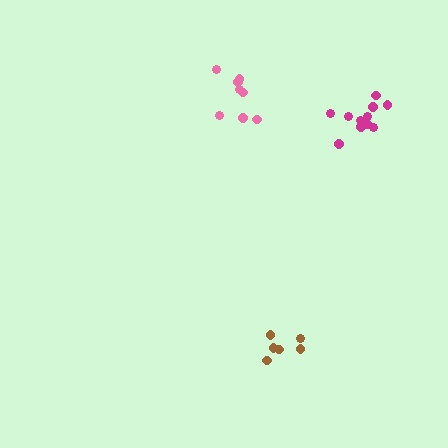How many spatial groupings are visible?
There are 3 spatial groupings.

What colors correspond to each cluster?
The clusters are colored: magenta, brown, pink.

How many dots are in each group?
Group 1: 11 dots, Group 2: 6 dots, Group 3: 8 dots (25 total).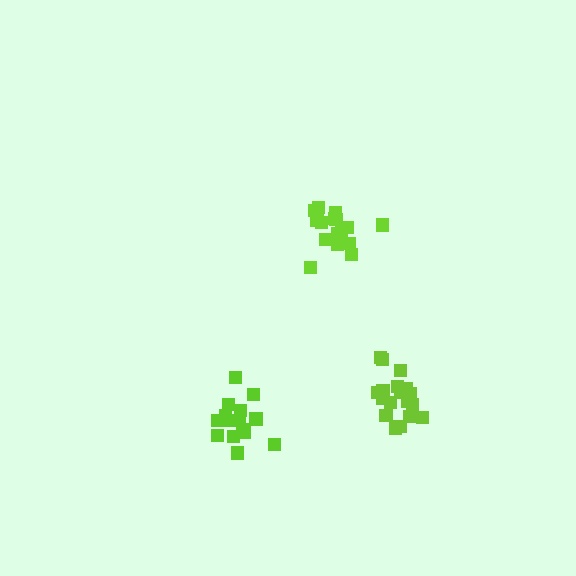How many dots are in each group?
Group 1: 17 dots, Group 2: 18 dots, Group 3: 16 dots (51 total).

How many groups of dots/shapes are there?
There are 3 groups.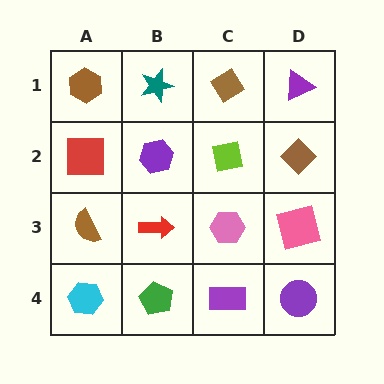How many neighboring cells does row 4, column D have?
2.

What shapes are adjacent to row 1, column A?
A red square (row 2, column A), a teal star (row 1, column B).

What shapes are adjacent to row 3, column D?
A brown diamond (row 2, column D), a purple circle (row 4, column D), a pink hexagon (row 3, column C).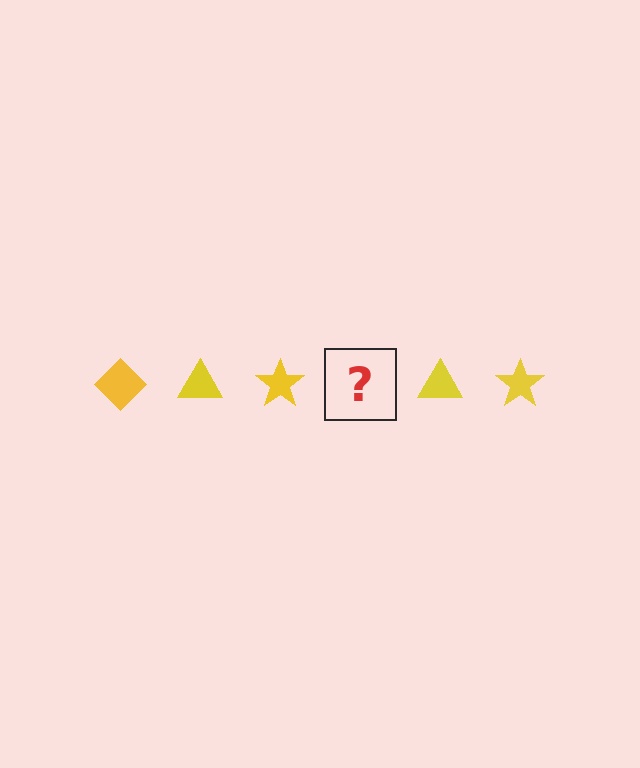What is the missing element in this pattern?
The missing element is a yellow diamond.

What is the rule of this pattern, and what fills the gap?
The rule is that the pattern cycles through diamond, triangle, star shapes in yellow. The gap should be filled with a yellow diamond.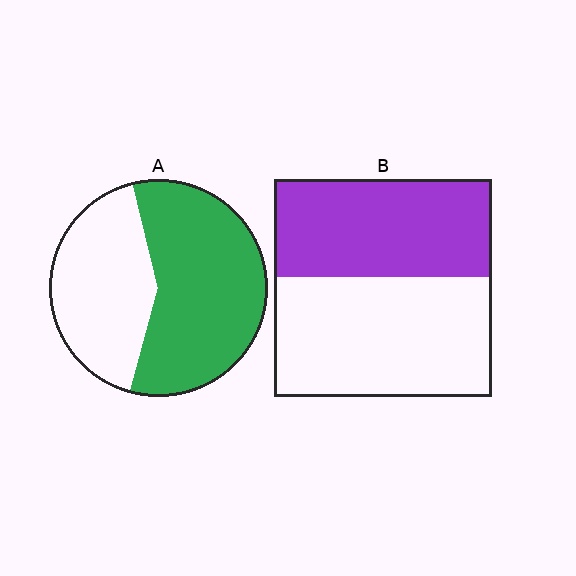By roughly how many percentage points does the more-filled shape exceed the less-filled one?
By roughly 15 percentage points (A over B).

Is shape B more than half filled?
No.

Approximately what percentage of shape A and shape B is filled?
A is approximately 60% and B is approximately 45%.